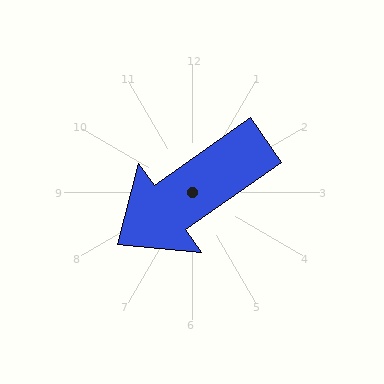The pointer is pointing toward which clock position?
Roughly 8 o'clock.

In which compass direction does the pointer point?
Southwest.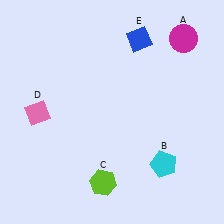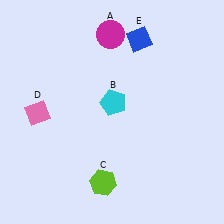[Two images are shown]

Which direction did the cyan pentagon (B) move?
The cyan pentagon (B) moved up.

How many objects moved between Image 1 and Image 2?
2 objects moved between the two images.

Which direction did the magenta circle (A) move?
The magenta circle (A) moved left.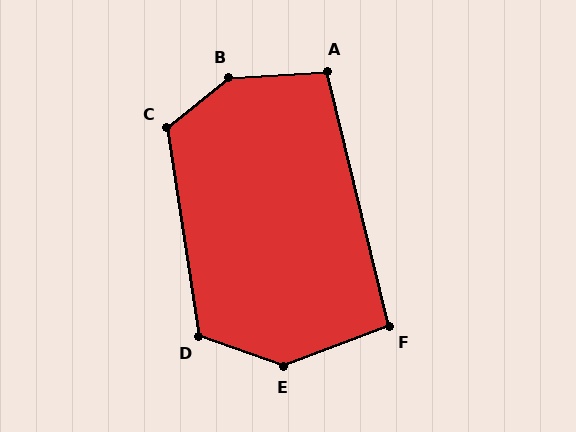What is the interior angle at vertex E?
Approximately 140 degrees (obtuse).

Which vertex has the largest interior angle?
B, at approximately 145 degrees.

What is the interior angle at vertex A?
Approximately 100 degrees (obtuse).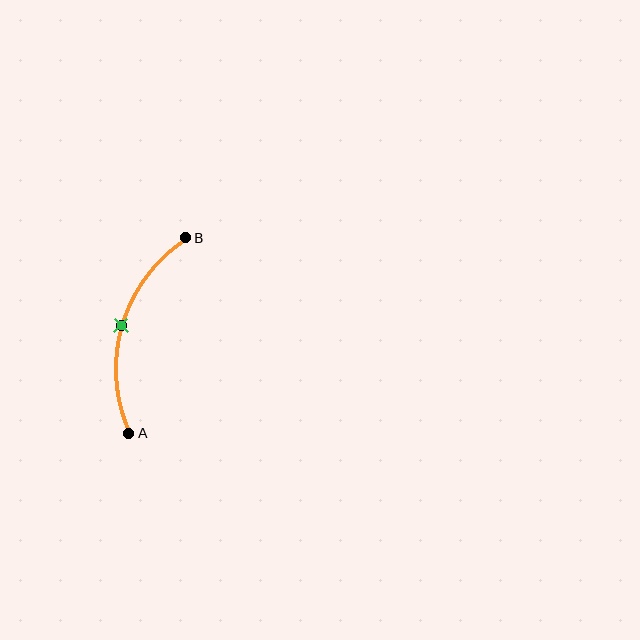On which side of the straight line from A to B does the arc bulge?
The arc bulges to the left of the straight line connecting A and B.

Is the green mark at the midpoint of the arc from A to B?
Yes. The green mark lies on the arc at equal arc-length from both A and B — it is the arc midpoint.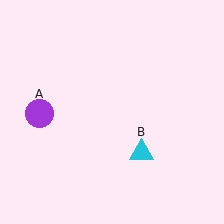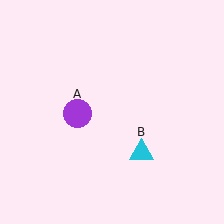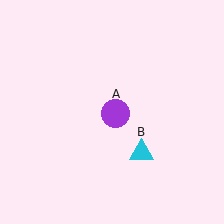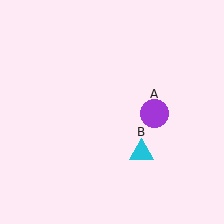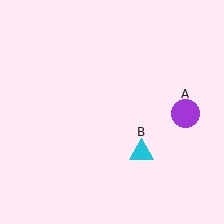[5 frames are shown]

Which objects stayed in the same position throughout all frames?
Cyan triangle (object B) remained stationary.